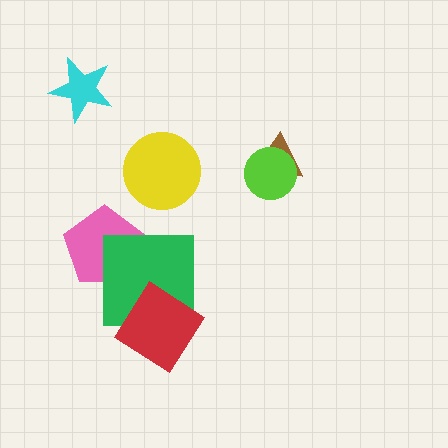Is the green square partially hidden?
Yes, it is partially covered by another shape.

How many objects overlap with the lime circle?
1 object overlaps with the lime circle.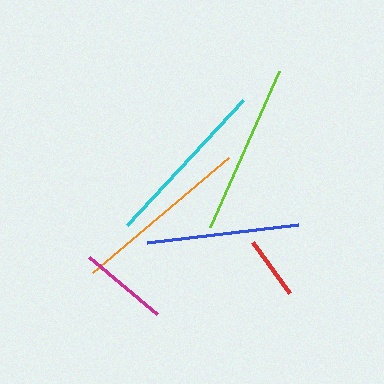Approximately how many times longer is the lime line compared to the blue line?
The lime line is approximately 1.1 times the length of the blue line.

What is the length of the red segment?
The red segment is approximately 63 pixels long.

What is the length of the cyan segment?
The cyan segment is approximately 170 pixels long.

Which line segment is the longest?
The orange line is the longest at approximately 178 pixels.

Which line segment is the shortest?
The red line is the shortest at approximately 63 pixels.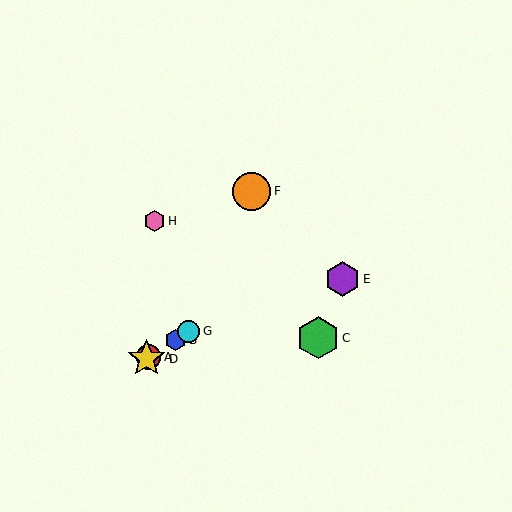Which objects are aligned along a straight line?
Objects A, B, D, G are aligned along a straight line.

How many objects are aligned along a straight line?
4 objects (A, B, D, G) are aligned along a straight line.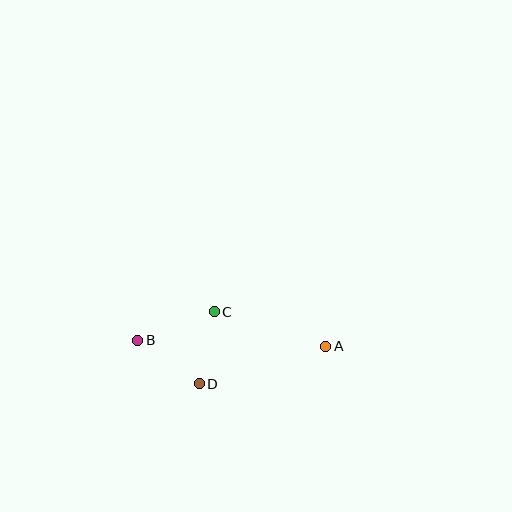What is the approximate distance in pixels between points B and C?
The distance between B and C is approximately 82 pixels.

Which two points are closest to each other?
Points C and D are closest to each other.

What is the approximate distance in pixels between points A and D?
The distance between A and D is approximately 132 pixels.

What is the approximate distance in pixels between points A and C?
The distance between A and C is approximately 116 pixels.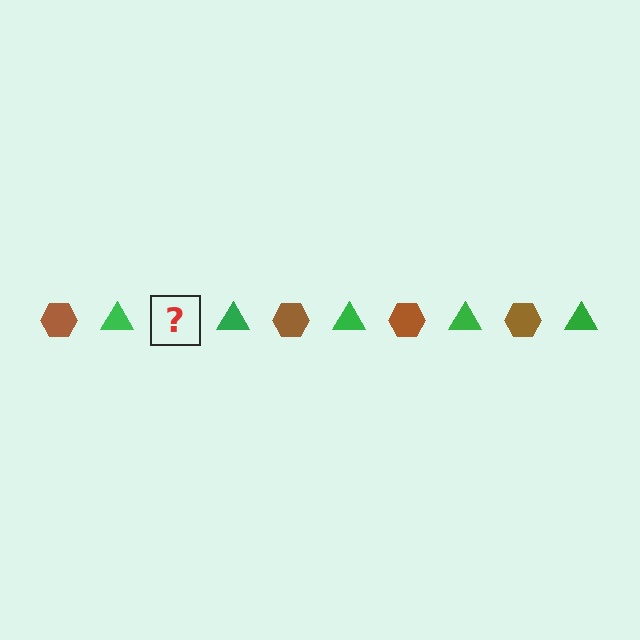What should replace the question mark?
The question mark should be replaced with a brown hexagon.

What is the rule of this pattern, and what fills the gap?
The rule is that the pattern alternates between brown hexagon and green triangle. The gap should be filled with a brown hexagon.